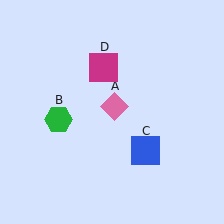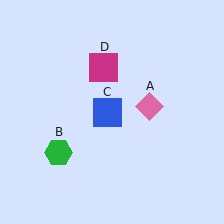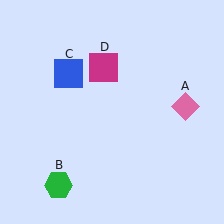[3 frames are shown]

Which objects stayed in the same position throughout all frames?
Magenta square (object D) remained stationary.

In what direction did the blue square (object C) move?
The blue square (object C) moved up and to the left.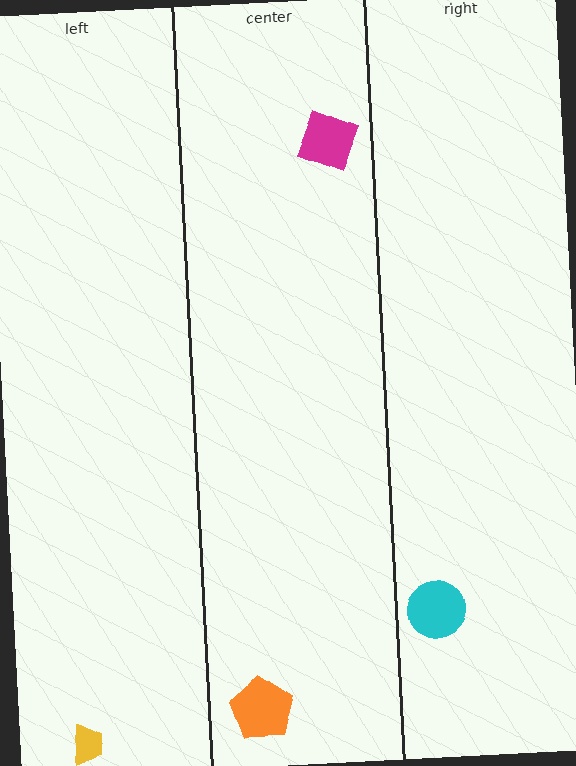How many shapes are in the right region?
1.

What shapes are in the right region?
The cyan circle.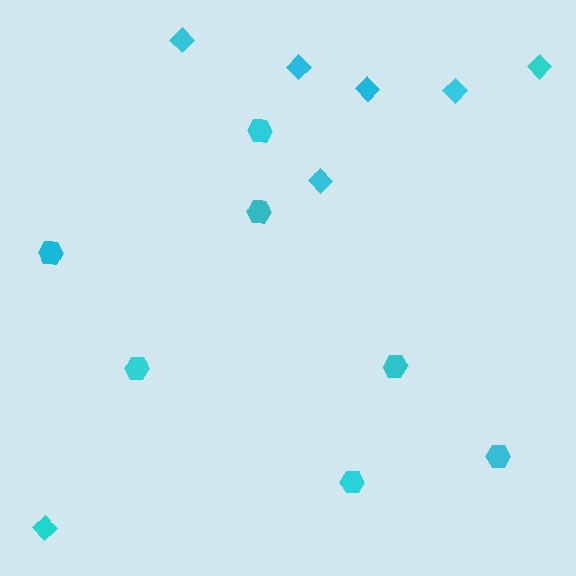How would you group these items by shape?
There are 2 groups: one group of diamonds (7) and one group of hexagons (7).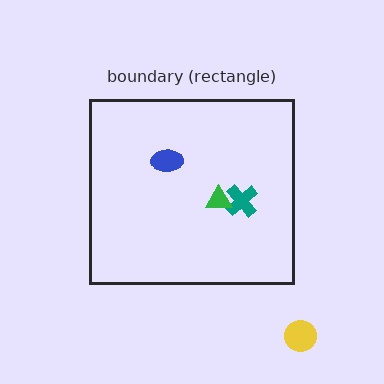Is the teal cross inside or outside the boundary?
Inside.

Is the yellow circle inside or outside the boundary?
Outside.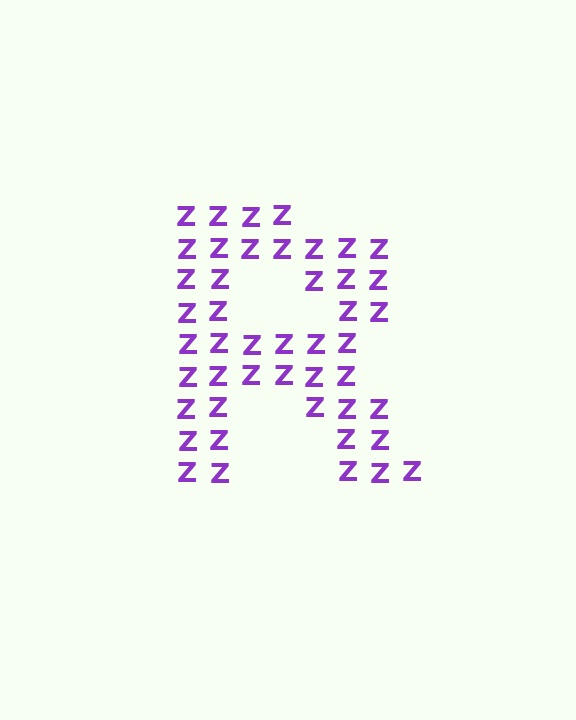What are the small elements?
The small elements are letter Z's.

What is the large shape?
The large shape is the letter R.